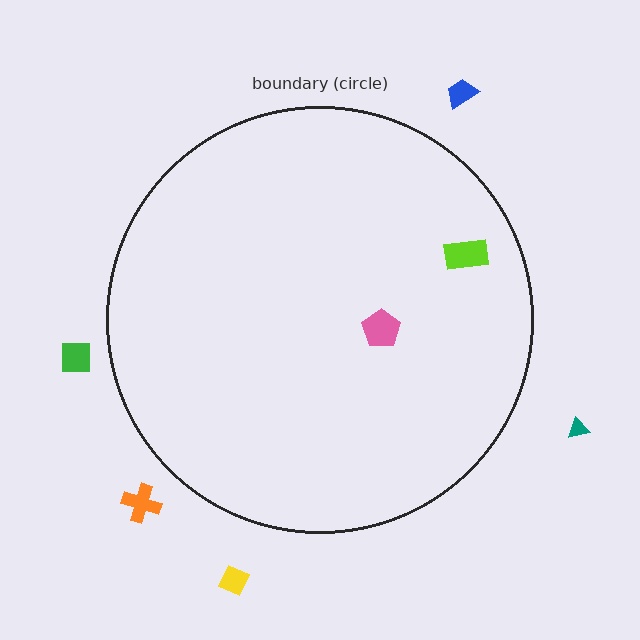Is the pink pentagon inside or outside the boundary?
Inside.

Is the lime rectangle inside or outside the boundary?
Inside.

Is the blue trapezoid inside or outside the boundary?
Outside.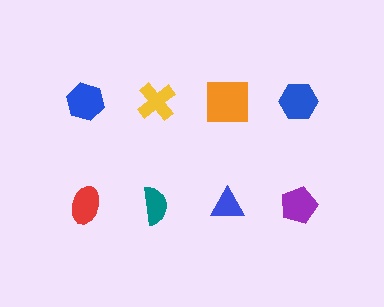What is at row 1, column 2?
A yellow cross.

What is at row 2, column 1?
A red ellipse.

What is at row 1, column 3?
An orange square.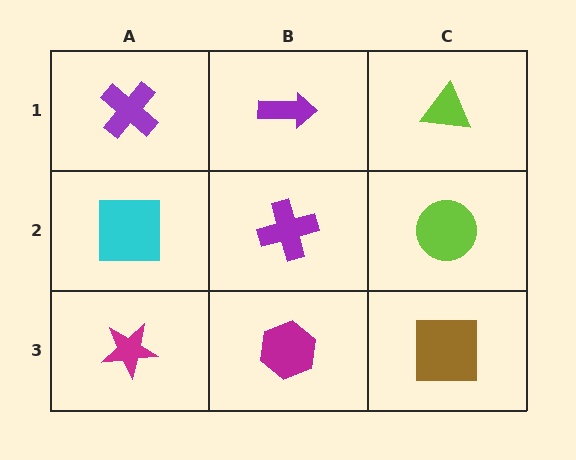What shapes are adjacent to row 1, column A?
A cyan square (row 2, column A), a purple arrow (row 1, column B).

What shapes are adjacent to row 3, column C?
A lime circle (row 2, column C), a magenta hexagon (row 3, column B).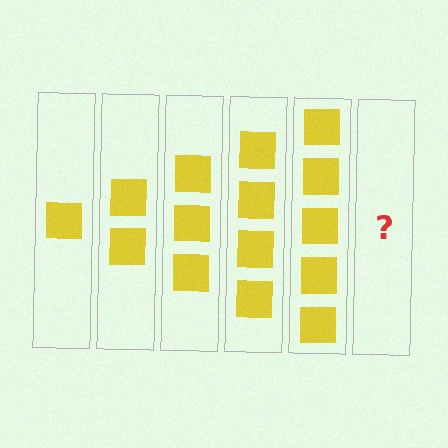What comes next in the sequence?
The next element should be 6 squares.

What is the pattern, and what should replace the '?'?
The pattern is that each step adds one more square. The '?' should be 6 squares.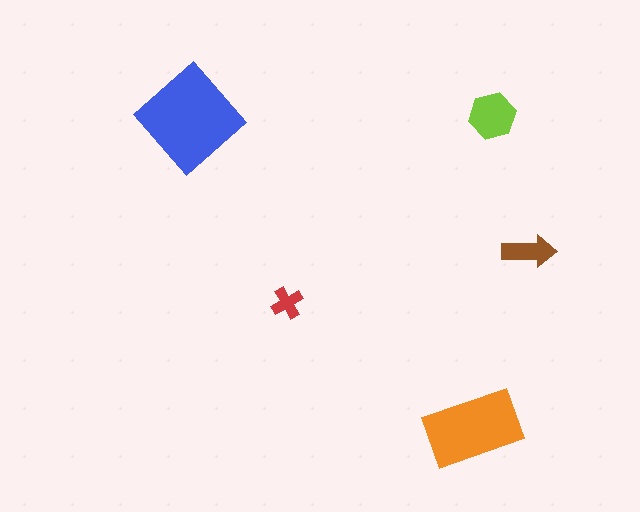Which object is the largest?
The blue diamond.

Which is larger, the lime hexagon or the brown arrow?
The lime hexagon.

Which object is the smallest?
The red cross.